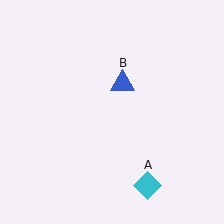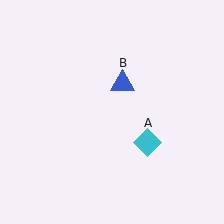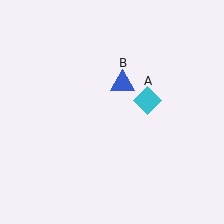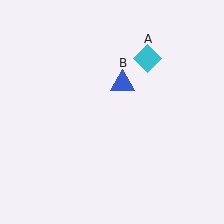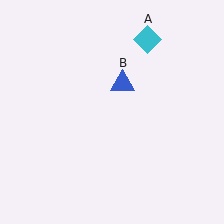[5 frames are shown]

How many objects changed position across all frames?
1 object changed position: cyan diamond (object A).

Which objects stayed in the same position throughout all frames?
Blue triangle (object B) remained stationary.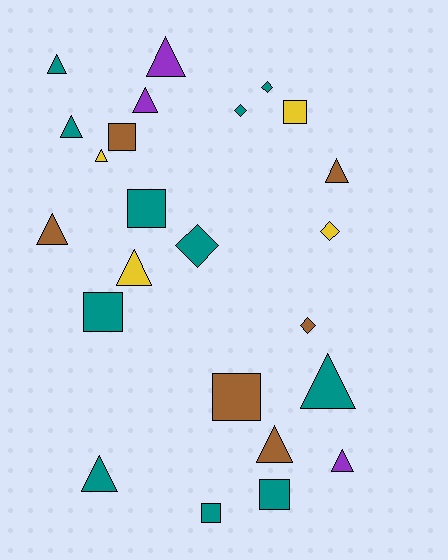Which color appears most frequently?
Teal, with 11 objects.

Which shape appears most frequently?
Triangle, with 12 objects.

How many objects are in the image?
There are 24 objects.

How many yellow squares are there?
There is 1 yellow square.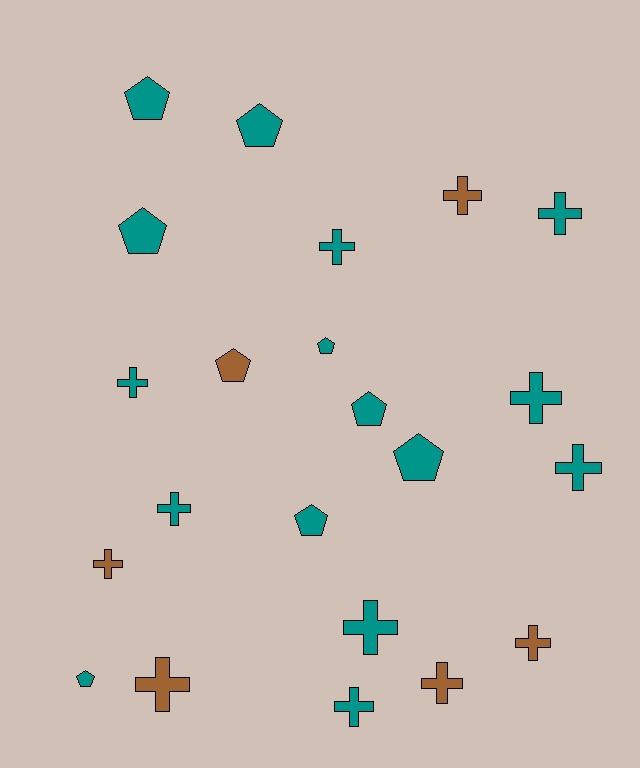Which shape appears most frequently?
Cross, with 13 objects.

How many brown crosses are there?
There are 5 brown crosses.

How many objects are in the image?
There are 22 objects.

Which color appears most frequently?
Teal, with 16 objects.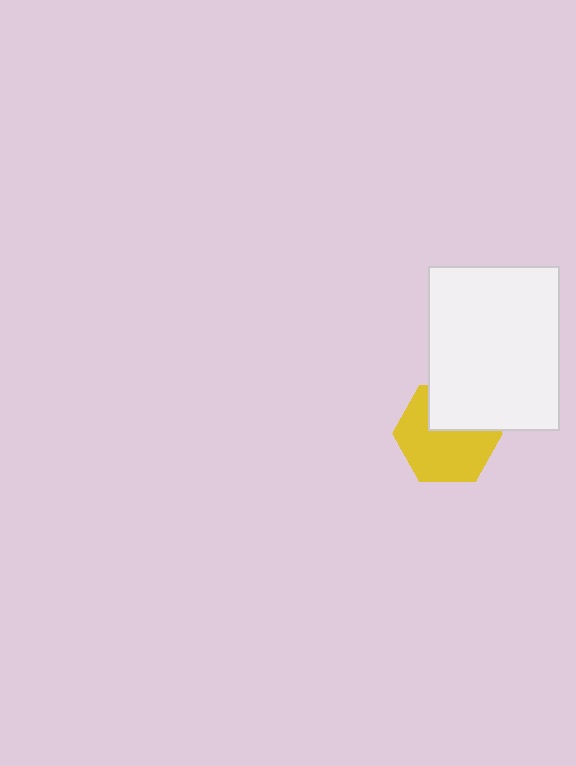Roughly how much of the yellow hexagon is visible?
About half of it is visible (roughly 65%).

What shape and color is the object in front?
The object in front is a white rectangle.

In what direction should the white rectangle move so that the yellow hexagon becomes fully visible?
The white rectangle should move up. That is the shortest direction to clear the overlap and leave the yellow hexagon fully visible.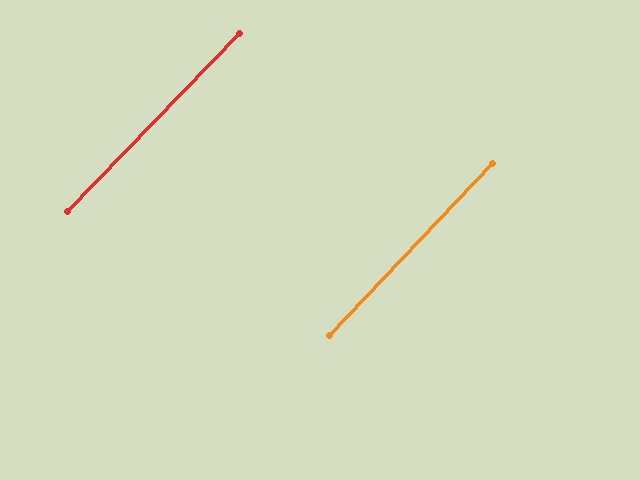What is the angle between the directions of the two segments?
Approximately 0 degrees.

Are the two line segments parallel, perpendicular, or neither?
Parallel — their directions differ by only 0.5°.